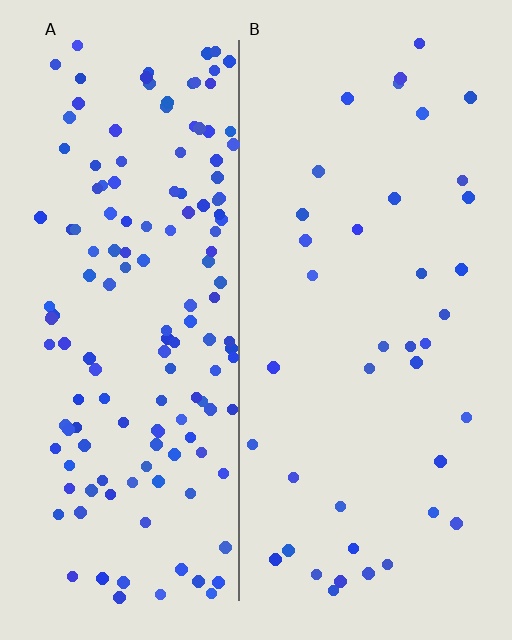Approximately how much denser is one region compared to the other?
Approximately 3.8× — region A over region B.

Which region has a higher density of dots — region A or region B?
A (the left).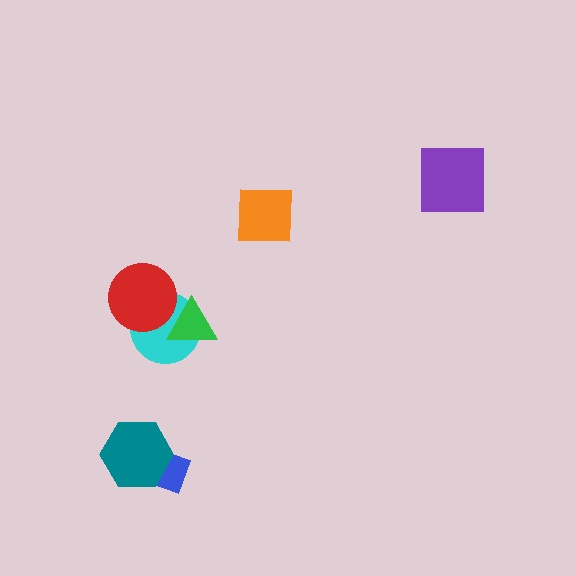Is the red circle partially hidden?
Yes, it is partially covered by another shape.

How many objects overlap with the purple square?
0 objects overlap with the purple square.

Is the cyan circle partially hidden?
Yes, it is partially covered by another shape.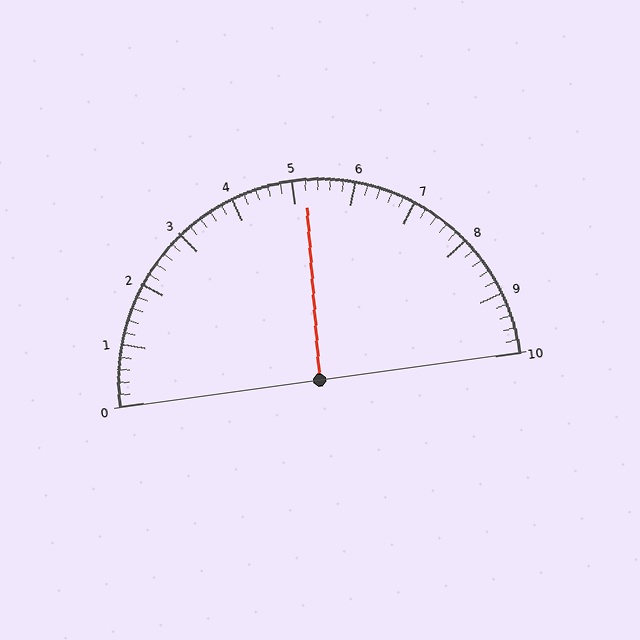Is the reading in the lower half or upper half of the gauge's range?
The reading is in the upper half of the range (0 to 10).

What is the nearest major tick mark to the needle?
The nearest major tick mark is 5.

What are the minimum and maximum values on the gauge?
The gauge ranges from 0 to 10.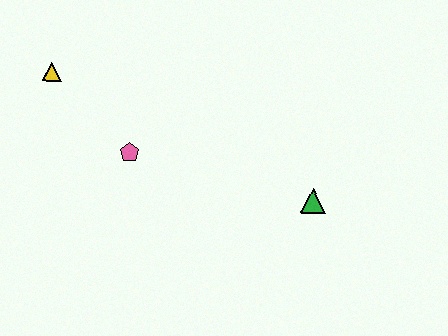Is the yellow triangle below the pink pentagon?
No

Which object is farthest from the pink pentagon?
The green triangle is farthest from the pink pentagon.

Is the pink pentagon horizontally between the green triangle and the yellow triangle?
Yes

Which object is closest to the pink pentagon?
The yellow triangle is closest to the pink pentagon.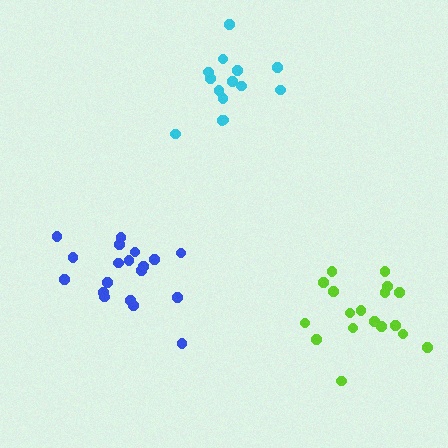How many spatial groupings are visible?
There are 3 spatial groupings.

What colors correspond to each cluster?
The clusters are colored: blue, cyan, lime.